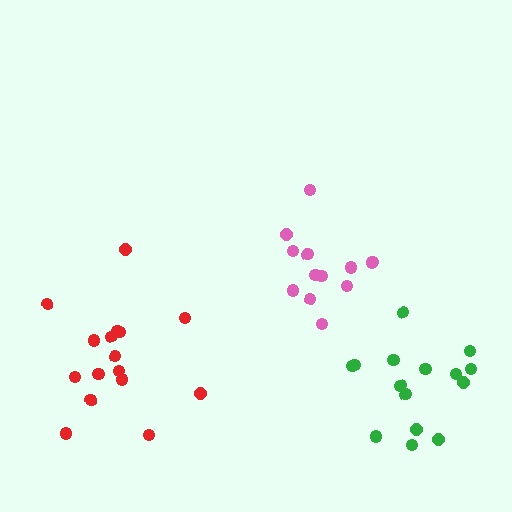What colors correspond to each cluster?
The clusters are colored: pink, green, red.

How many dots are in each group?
Group 1: 13 dots, Group 2: 15 dots, Group 3: 16 dots (44 total).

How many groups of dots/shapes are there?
There are 3 groups.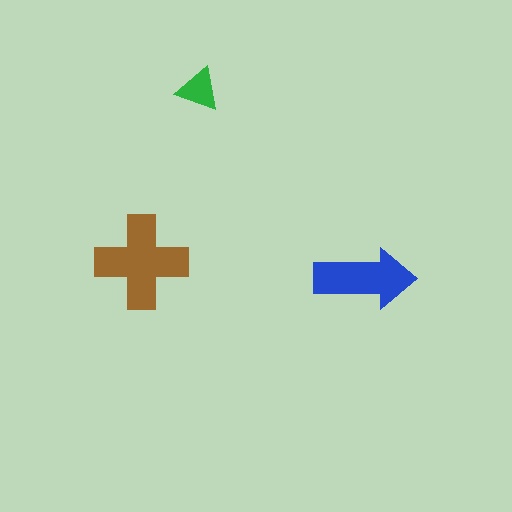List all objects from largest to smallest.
The brown cross, the blue arrow, the green triangle.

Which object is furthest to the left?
The brown cross is leftmost.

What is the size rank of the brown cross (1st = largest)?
1st.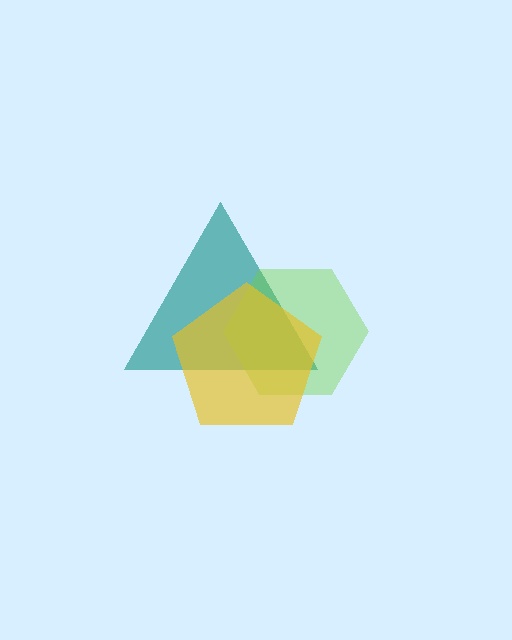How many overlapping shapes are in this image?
There are 3 overlapping shapes in the image.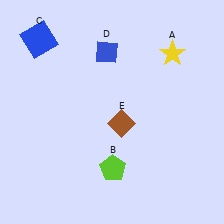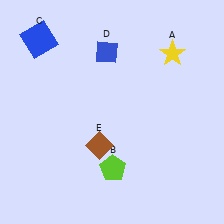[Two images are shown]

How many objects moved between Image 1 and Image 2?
1 object moved between the two images.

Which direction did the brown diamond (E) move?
The brown diamond (E) moved left.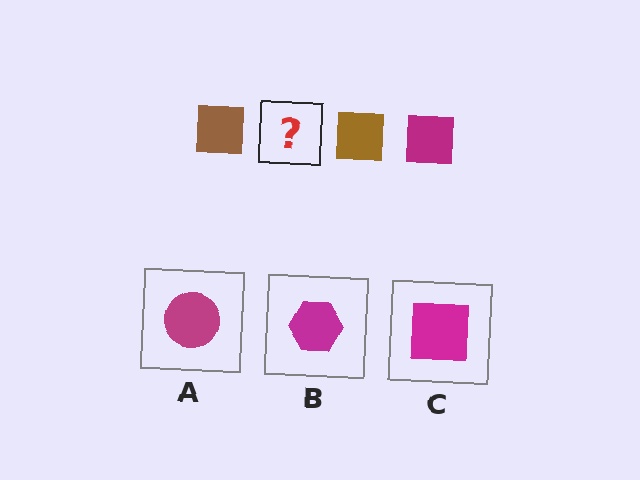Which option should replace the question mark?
Option C.